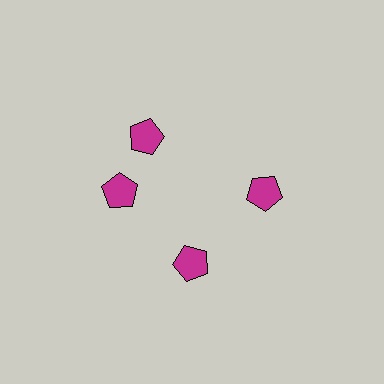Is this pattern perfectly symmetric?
No. The 4 magenta pentagons are arranged in a ring, but one element near the 12 o'clock position is rotated out of alignment along the ring, breaking the 4-fold rotational symmetry.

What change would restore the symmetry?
The symmetry would be restored by rotating it back into even spacing with its neighbors so that all 4 pentagons sit at equal angles and equal distance from the center.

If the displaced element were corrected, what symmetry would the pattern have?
It would have 4-fold rotational symmetry — the pattern would map onto itself every 90 degrees.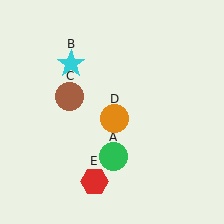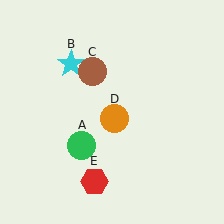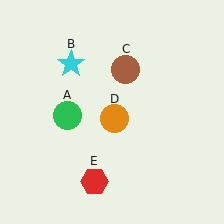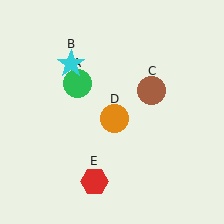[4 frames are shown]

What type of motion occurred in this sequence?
The green circle (object A), brown circle (object C) rotated clockwise around the center of the scene.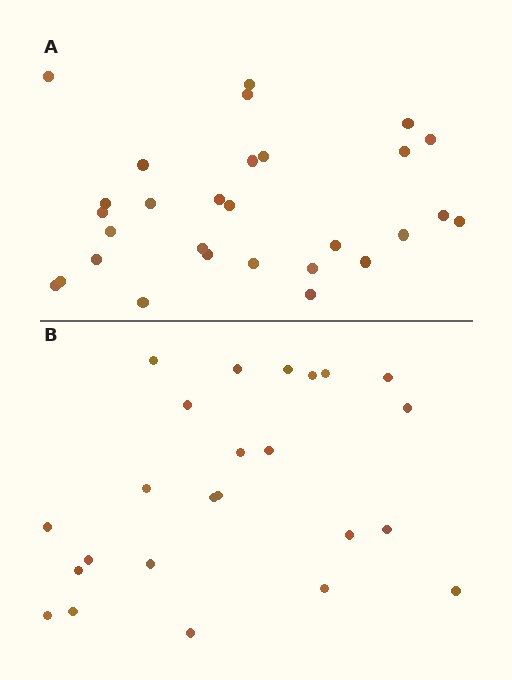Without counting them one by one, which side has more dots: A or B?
Region A (the top region) has more dots.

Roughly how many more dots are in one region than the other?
Region A has about 5 more dots than region B.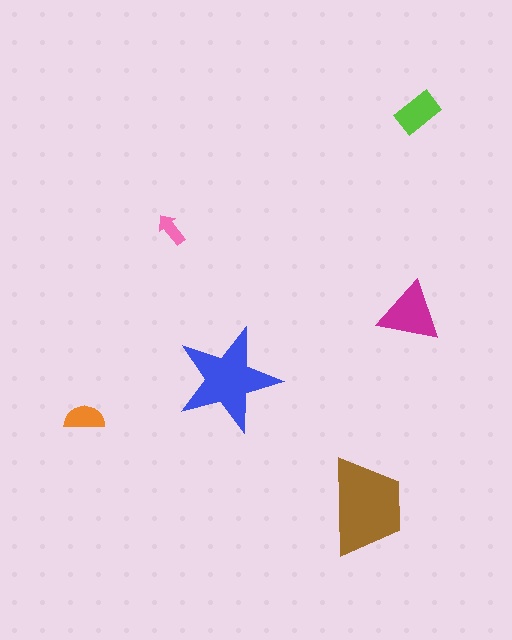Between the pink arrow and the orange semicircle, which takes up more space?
The orange semicircle.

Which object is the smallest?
The pink arrow.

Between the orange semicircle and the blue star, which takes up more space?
The blue star.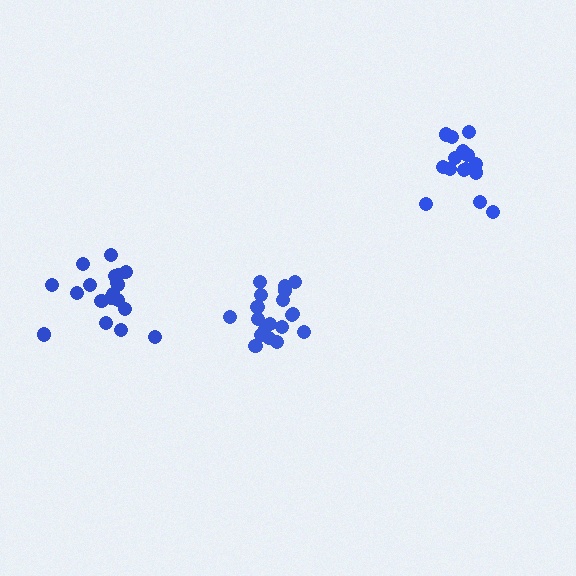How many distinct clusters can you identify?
There are 3 distinct clusters.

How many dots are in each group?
Group 1: 19 dots, Group 2: 19 dots, Group 3: 16 dots (54 total).